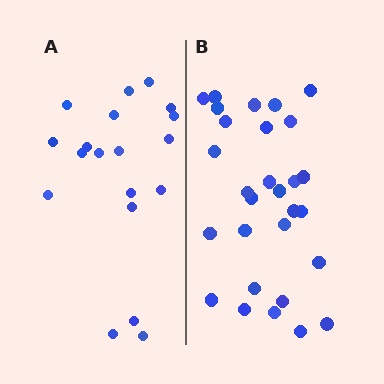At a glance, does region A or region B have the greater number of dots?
Region B (the right region) has more dots.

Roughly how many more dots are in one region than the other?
Region B has roughly 10 or so more dots than region A.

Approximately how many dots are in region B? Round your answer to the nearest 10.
About 30 dots. (The exact count is 29, which rounds to 30.)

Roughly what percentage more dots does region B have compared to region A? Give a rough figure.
About 55% more.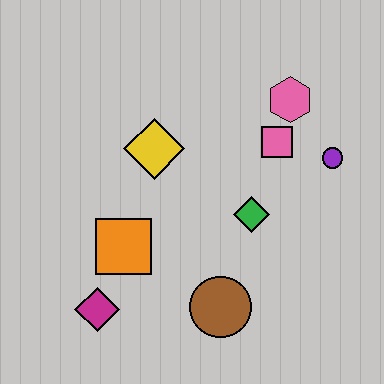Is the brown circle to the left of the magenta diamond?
No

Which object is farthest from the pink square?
The magenta diamond is farthest from the pink square.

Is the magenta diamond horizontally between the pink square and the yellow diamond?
No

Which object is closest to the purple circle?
The pink square is closest to the purple circle.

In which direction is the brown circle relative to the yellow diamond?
The brown circle is below the yellow diamond.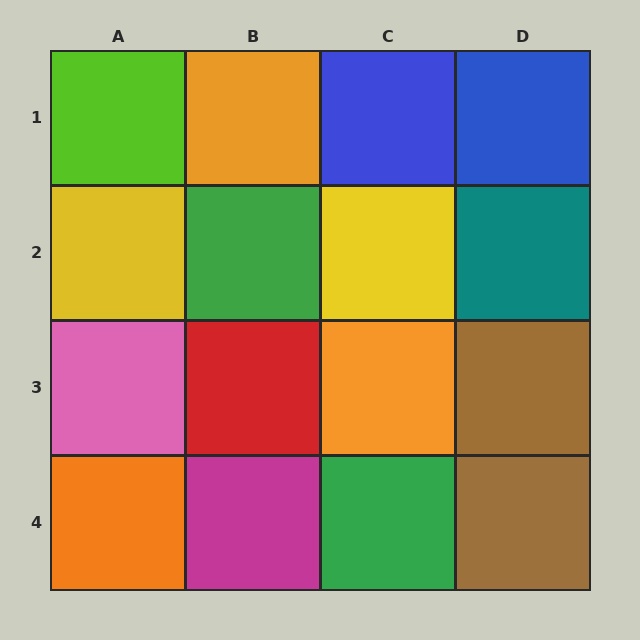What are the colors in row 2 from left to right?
Yellow, green, yellow, teal.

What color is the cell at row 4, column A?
Orange.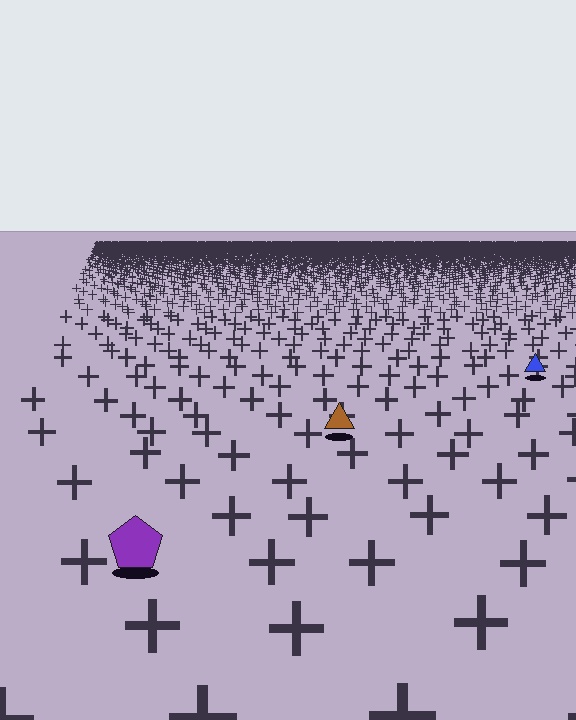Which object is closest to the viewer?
The purple pentagon is closest. The texture marks near it are larger and more spread out.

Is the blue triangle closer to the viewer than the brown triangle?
No. The brown triangle is closer — you can tell from the texture gradient: the ground texture is coarser near it.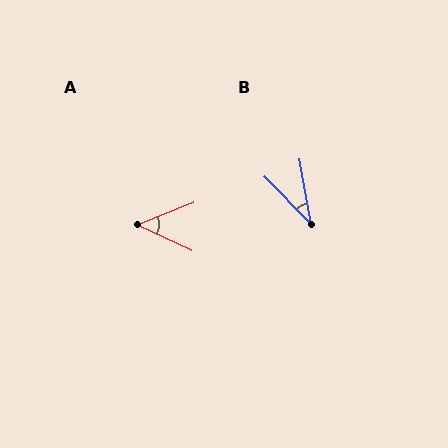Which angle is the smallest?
B, at approximately 35 degrees.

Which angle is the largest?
A, at approximately 47 degrees.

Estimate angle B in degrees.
Approximately 35 degrees.